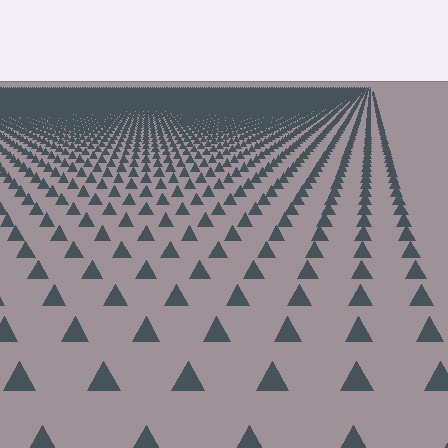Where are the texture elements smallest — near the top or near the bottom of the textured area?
Near the top.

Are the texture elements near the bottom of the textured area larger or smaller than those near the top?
Larger. Near the bottom, elements are closer to the viewer and appear at a bigger on-screen size.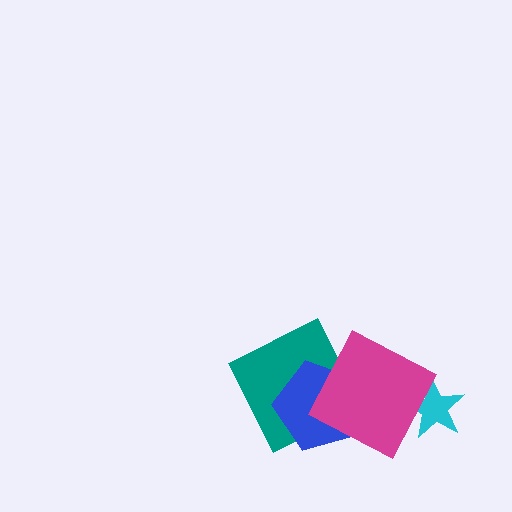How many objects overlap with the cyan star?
1 object overlaps with the cyan star.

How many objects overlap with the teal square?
2 objects overlap with the teal square.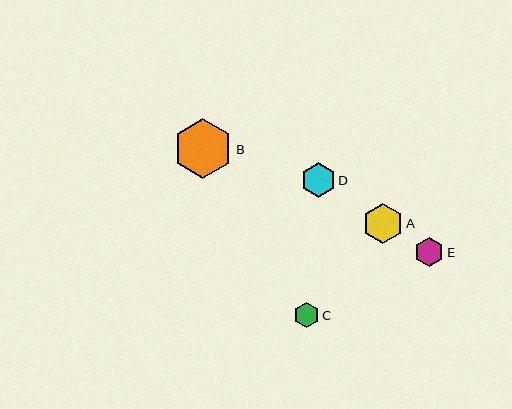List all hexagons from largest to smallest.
From largest to smallest: B, A, D, E, C.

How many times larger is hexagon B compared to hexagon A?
Hexagon B is approximately 1.5 times the size of hexagon A.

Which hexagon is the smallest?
Hexagon C is the smallest with a size of approximately 26 pixels.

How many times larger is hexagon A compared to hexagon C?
Hexagon A is approximately 1.6 times the size of hexagon C.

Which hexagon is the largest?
Hexagon B is the largest with a size of approximately 60 pixels.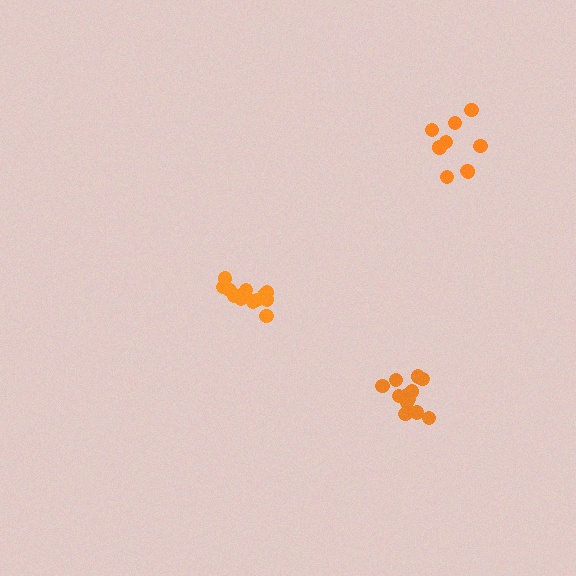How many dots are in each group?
Group 1: 12 dots, Group 2: 9 dots, Group 3: 12 dots (33 total).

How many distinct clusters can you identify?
There are 3 distinct clusters.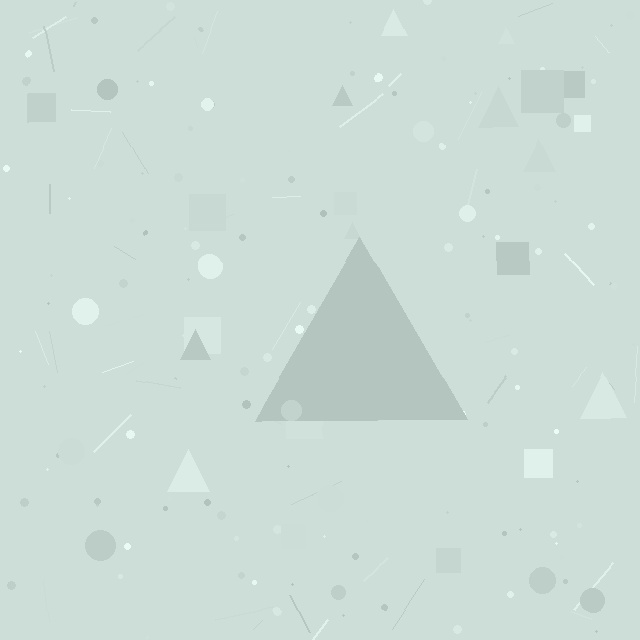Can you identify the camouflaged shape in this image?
The camouflaged shape is a triangle.